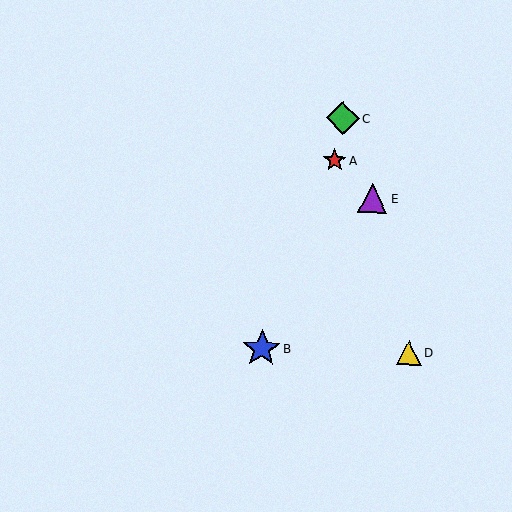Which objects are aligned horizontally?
Objects B, D are aligned horizontally.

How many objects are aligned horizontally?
2 objects (B, D) are aligned horizontally.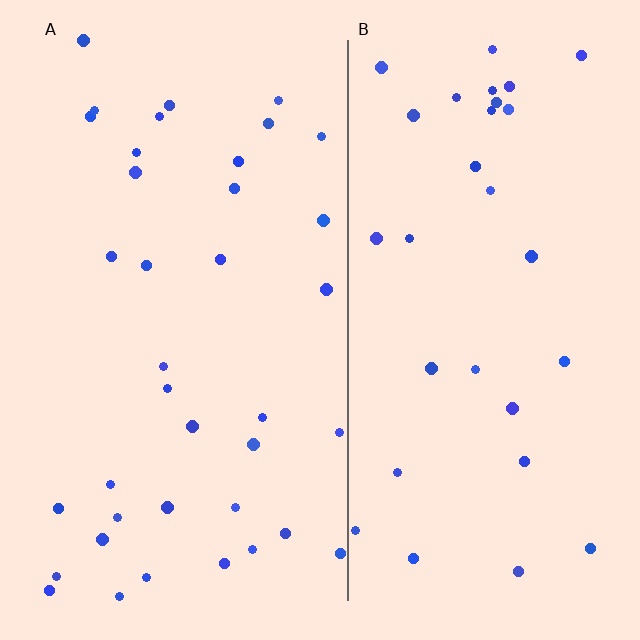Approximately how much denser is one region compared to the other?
Approximately 1.2× — region A over region B.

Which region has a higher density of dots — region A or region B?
A (the left).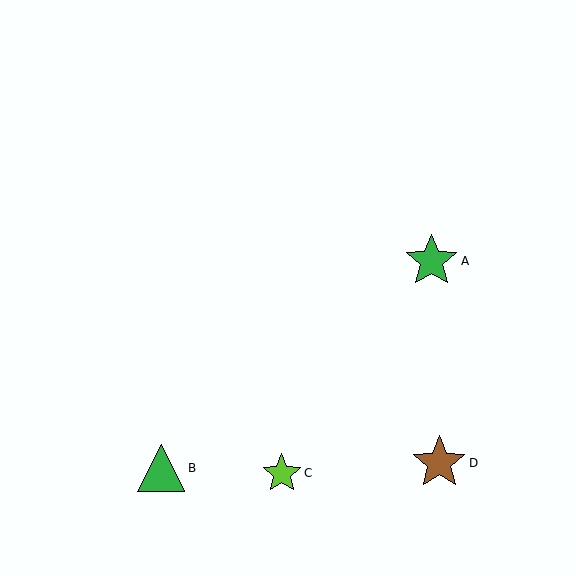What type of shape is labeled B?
Shape B is a green triangle.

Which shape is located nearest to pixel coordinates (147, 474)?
The green triangle (labeled B) at (161, 468) is nearest to that location.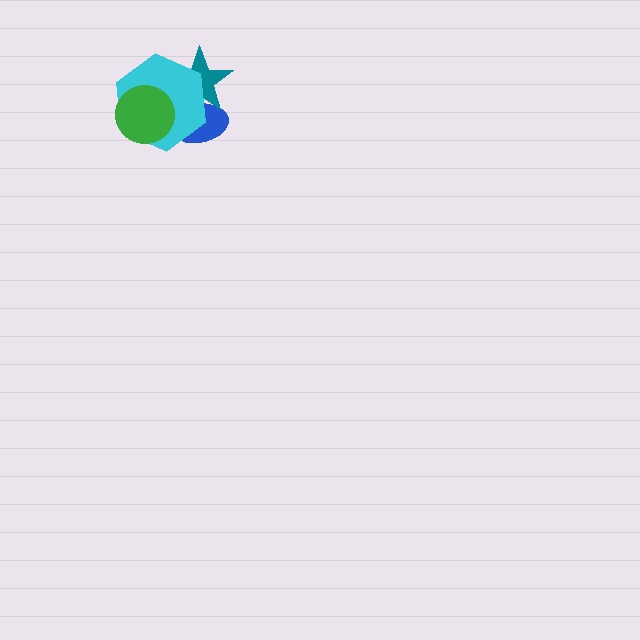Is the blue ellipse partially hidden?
Yes, it is partially covered by another shape.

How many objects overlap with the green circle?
1 object overlaps with the green circle.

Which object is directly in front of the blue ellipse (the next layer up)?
The teal star is directly in front of the blue ellipse.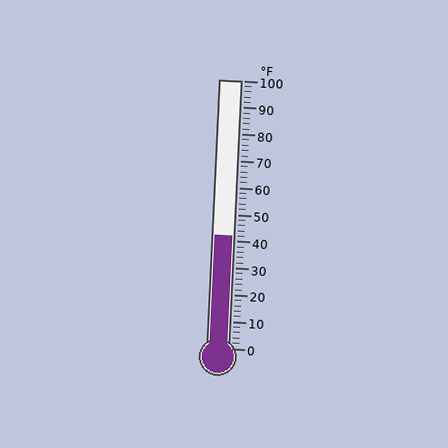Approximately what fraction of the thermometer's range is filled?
The thermometer is filled to approximately 40% of its range.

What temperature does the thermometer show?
The thermometer shows approximately 42°F.